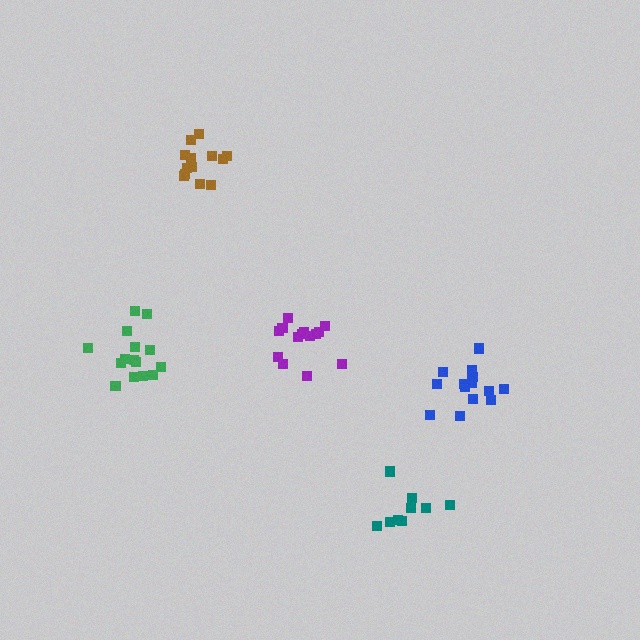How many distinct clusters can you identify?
There are 5 distinct clusters.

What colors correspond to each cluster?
The clusters are colored: blue, purple, brown, teal, green.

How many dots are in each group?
Group 1: 15 dots, Group 2: 14 dots, Group 3: 14 dots, Group 4: 9 dots, Group 5: 15 dots (67 total).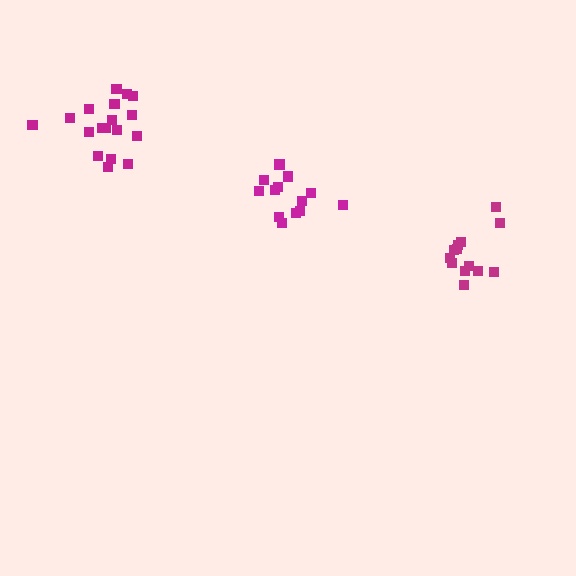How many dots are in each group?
Group 1: 13 dots, Group 2: 18 dots, Group 3: 13 dots (44 total).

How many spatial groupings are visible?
There are 3 spatial groupings.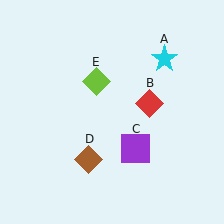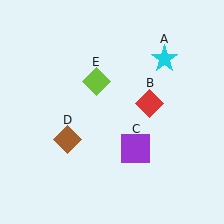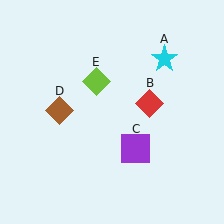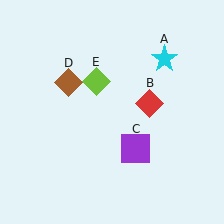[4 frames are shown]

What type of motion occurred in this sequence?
The brown diamond (object D) rotated clockwise around the center of the scene.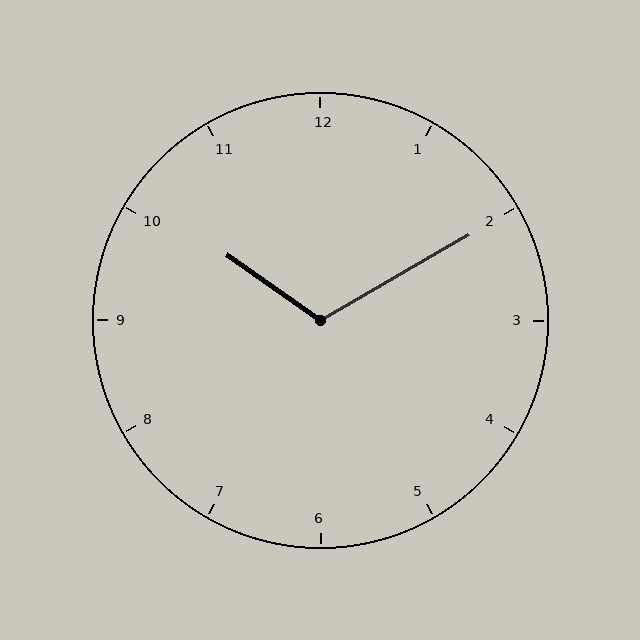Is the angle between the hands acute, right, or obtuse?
It is obtuse.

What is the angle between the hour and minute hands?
Approximately 115 degrees.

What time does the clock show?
10:10.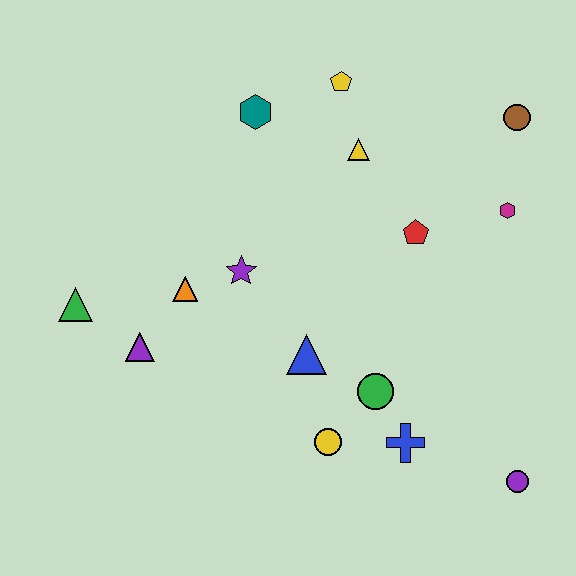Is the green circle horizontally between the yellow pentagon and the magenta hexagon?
Yes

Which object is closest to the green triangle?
The purple triangle is closest to the green triangle.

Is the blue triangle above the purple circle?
Yes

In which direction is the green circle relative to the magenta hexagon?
The green circle is below the magenta hexagon.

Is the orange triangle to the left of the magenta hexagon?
Yes